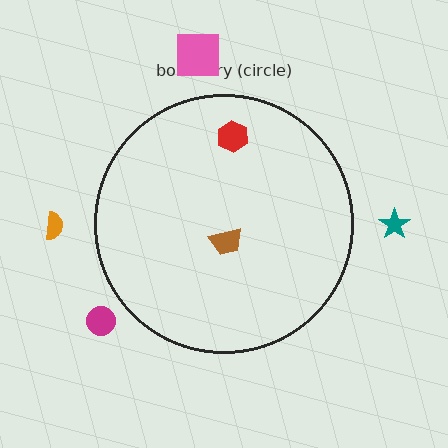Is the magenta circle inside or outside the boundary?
Outside.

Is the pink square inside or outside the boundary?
Outside.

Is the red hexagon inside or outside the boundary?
Inside.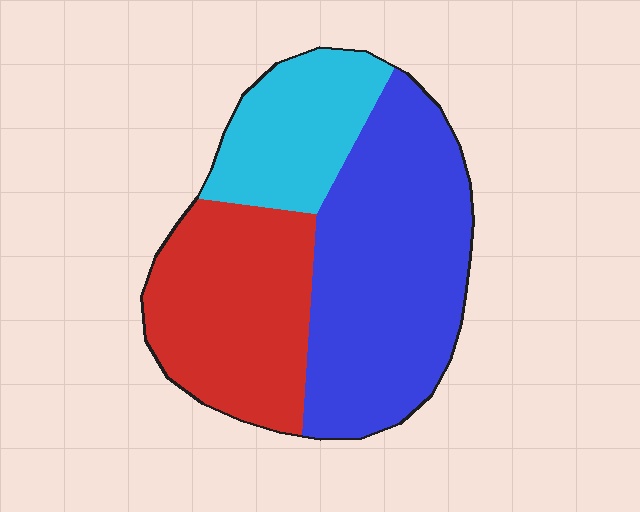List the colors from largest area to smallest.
From largest to smallest: blue, red, cyan.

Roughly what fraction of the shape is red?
Red covers 33% of the shape.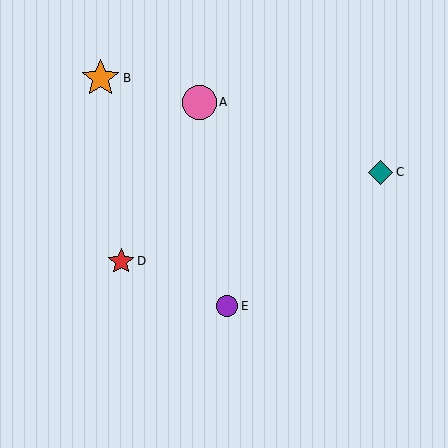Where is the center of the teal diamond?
The center of the teal diamond is at (381, 172).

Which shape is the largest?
The orange star (labeled B) is the largest.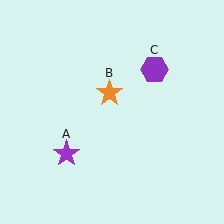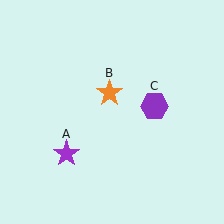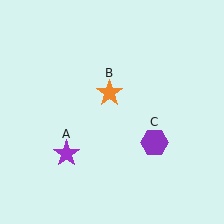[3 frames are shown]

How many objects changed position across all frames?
1 object changed position: purple hexagon (object C).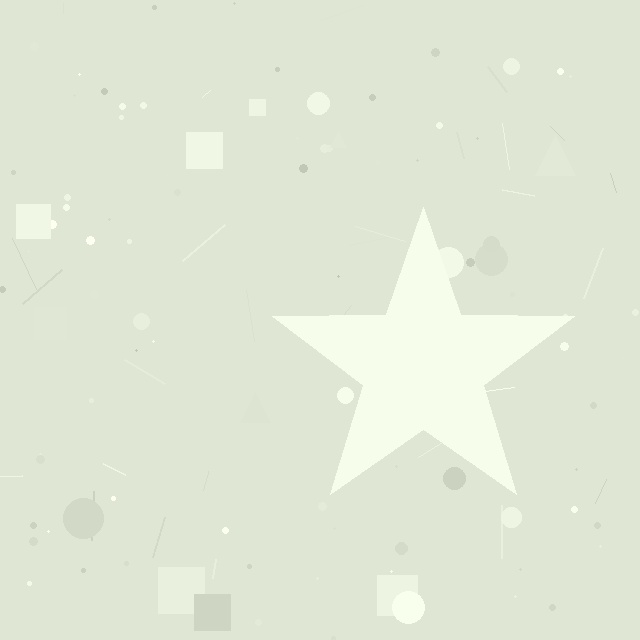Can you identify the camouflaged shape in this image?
The camouflaged shape is a star.